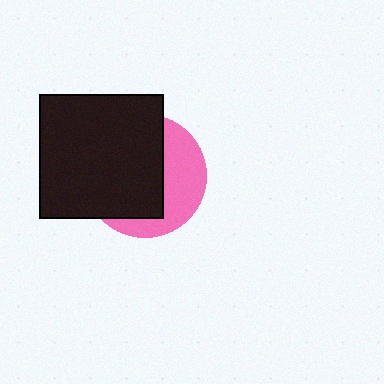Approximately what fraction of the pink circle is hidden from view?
Roughly 61% of the pink circle is hidden behind the black square.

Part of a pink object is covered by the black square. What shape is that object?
It is a circle.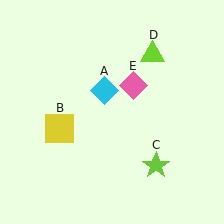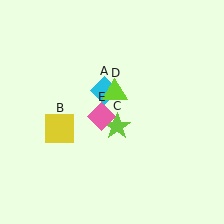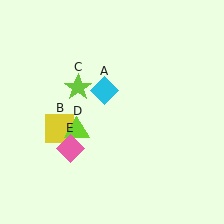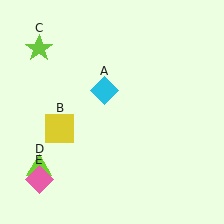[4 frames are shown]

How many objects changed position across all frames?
3 objects changed position: lime star (object C), lime triangle (object D), pink diamond (object E).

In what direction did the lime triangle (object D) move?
The lime triangle (object D) moved down and to the left.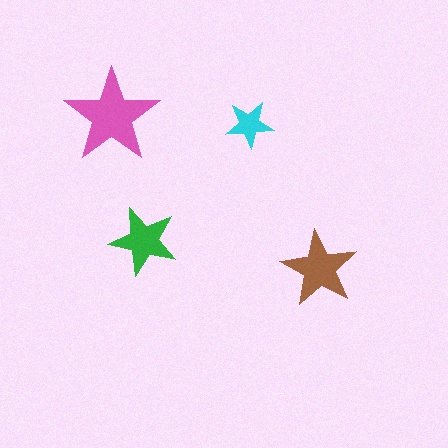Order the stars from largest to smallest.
the pink one, the brown one, the green one, the cyan one.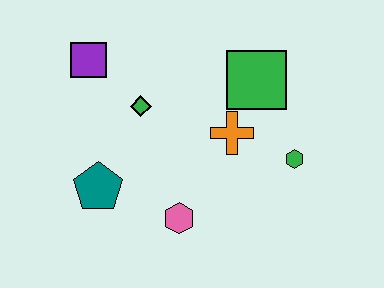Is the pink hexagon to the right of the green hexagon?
No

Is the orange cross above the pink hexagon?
Yes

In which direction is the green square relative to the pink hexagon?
The green square is above the pink hexagon.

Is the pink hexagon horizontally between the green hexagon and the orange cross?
No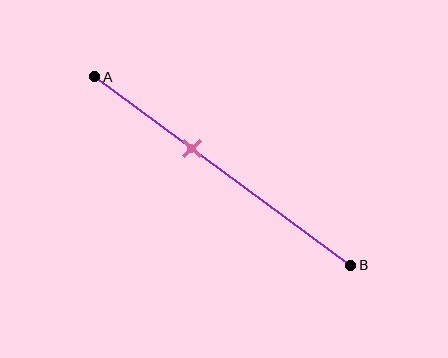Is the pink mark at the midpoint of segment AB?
No, the mark is at about 40% from A, not at the 50% midpoint.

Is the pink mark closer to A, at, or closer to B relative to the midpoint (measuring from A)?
The pink mark is closer to point A than the midpoint of segment AB.